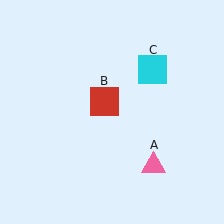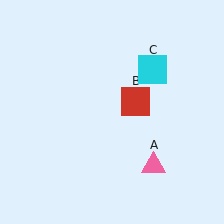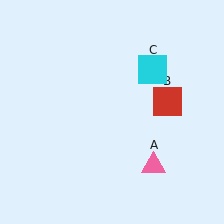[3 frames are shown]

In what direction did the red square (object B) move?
The red square (object B) moved right.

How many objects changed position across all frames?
1 object changed position: red square (object B).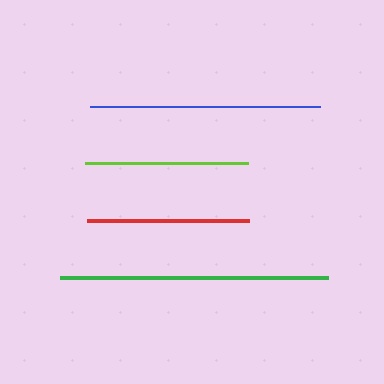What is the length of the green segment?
The green segment is approximately 268 pixels long.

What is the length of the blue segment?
The blue segment is approximately 230 pixels long.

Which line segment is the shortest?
The red line is the shortest at approximately 162 pixels.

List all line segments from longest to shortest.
From longest to shortest: green, blue, lime, red.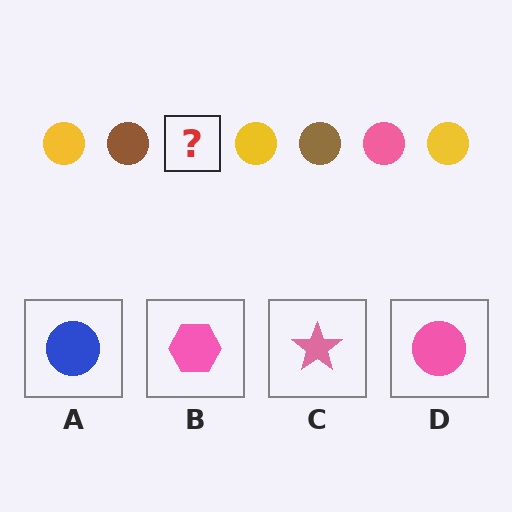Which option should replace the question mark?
Option D.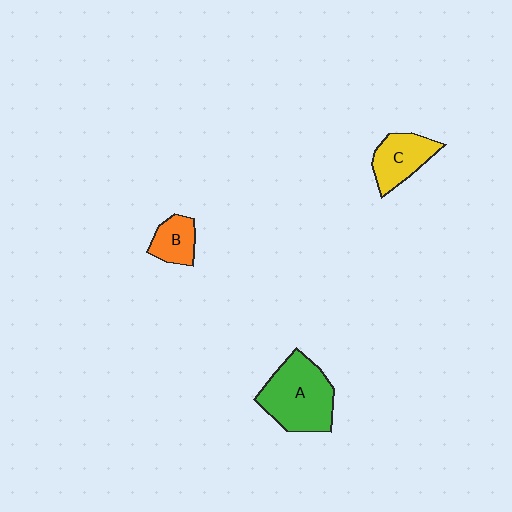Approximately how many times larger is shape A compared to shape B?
Approximately 2.4 times.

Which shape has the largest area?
Shape A (green).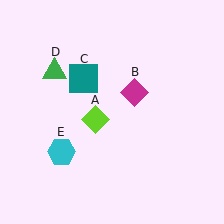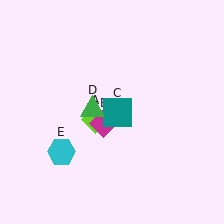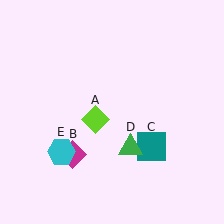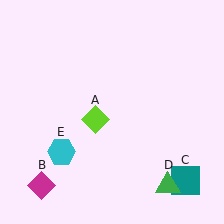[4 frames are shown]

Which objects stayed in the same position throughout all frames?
Lime diamond (object A) and cyan hexagon (object E) remained stationary.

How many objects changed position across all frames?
3 objects changed position: magenta diamond (object B), teal square (object C), green triangle (object D).